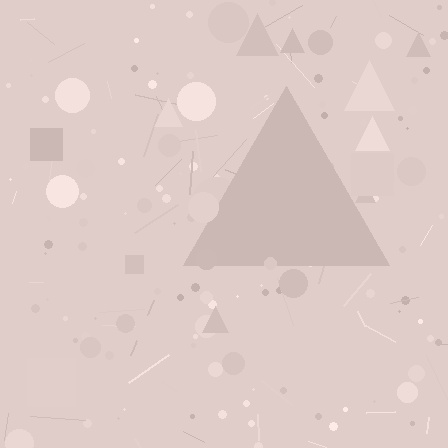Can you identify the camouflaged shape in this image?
The camouflaged shape is a triangle.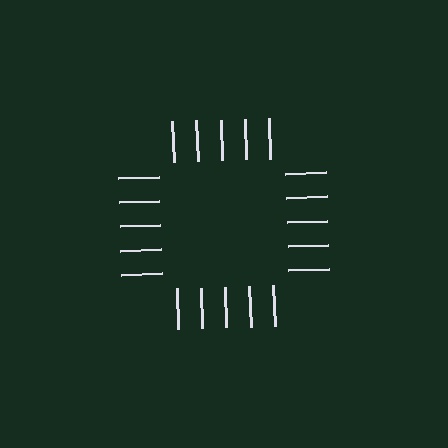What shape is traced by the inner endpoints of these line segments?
An illusory square — the line segments terminate on its edges but no continuous stroke is drawn.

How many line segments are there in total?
20 — 5 along each of the 4 edges.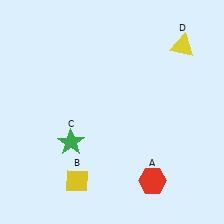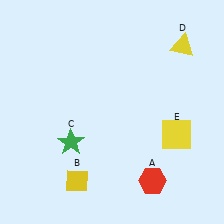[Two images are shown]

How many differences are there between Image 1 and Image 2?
There is 1 difference between the two images.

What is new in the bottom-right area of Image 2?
A yellow square (E) was added in the bottom-right area of Image 2.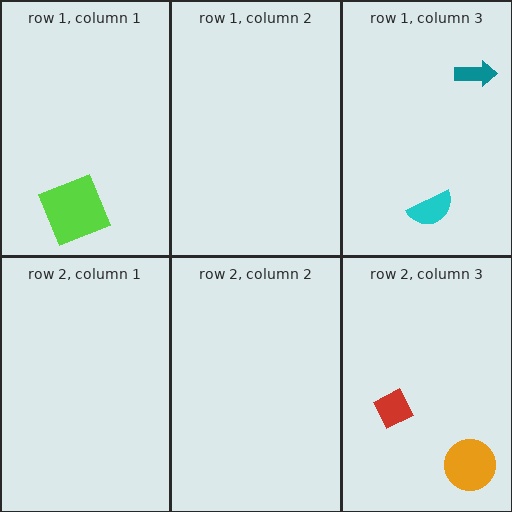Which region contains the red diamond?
The row 2, column 3 region.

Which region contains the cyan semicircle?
The row 1, column 3 region.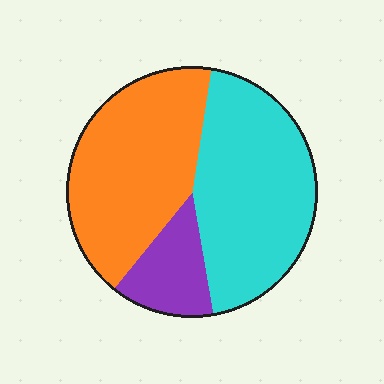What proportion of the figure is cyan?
Cyan covers 45% of the figure.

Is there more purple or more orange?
Orange.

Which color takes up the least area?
Purple, at roughly 15%.